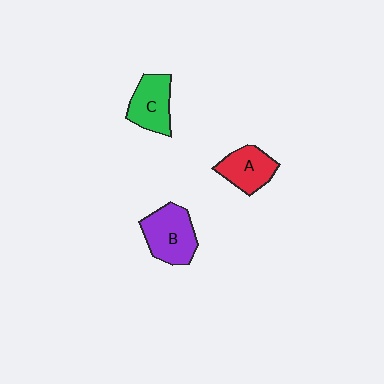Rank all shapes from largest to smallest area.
From largest to smallest: B (purple), C (green), A (red).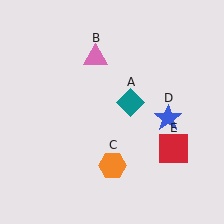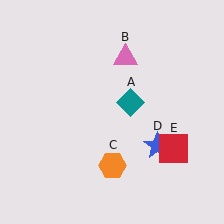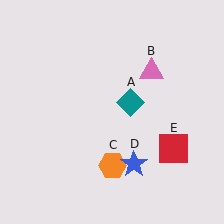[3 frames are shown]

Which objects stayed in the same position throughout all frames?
Teal diamond (object A) and orange hexagon (object C) and red square (object E) remained stationary.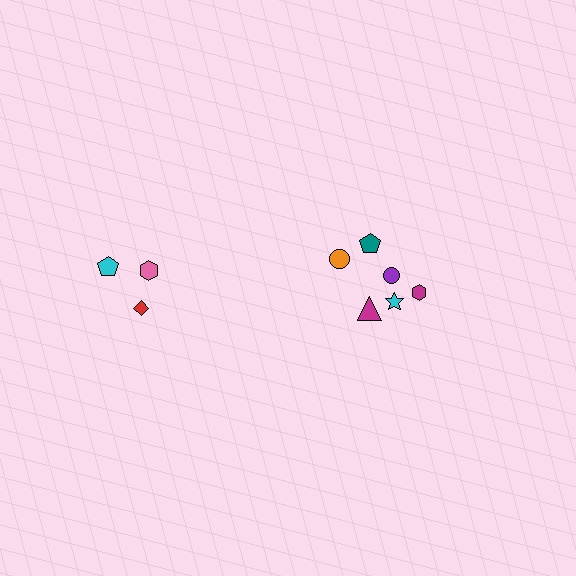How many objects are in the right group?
There are 6 objects.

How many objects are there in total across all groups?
There are 9 objects.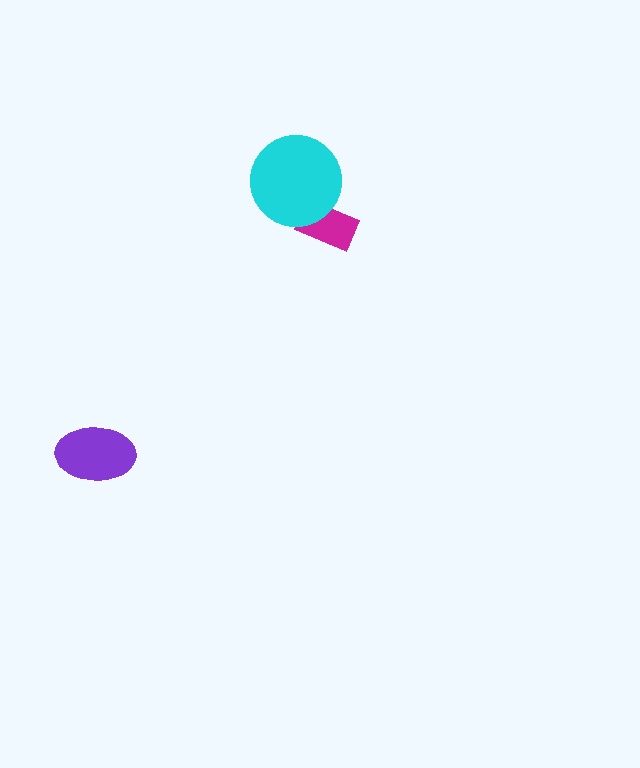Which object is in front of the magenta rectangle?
The cyan circle is in front of the magenta rectangle.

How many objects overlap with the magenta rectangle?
1 object overlaps with the magenta rectangle.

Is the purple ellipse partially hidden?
No, no other shape covers it.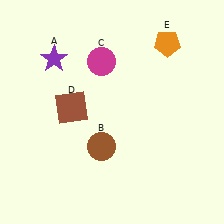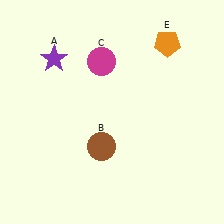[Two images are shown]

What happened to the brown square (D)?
The brown square (D) was removed in Image 2. It was in the top-left area of Image 1.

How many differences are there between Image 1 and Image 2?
There is 1 difference between the two images.